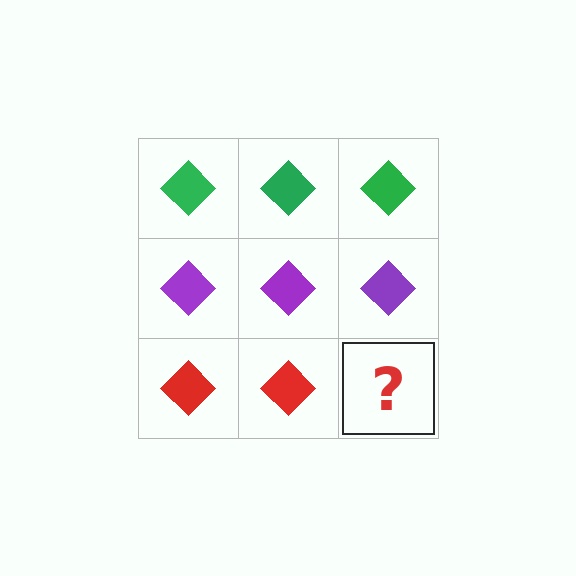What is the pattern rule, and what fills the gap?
The rule is that each row has a consistent color. The gap should be filled with a red diamond.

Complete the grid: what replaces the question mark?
The question mark should be replaced with a red diamond.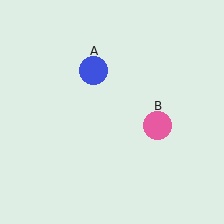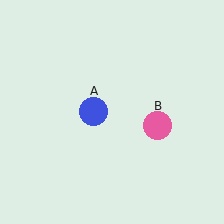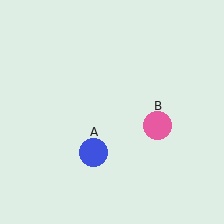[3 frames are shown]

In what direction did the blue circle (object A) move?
The blue circle (object A) moved down.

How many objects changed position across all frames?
1 object changed position: blue circle (object A).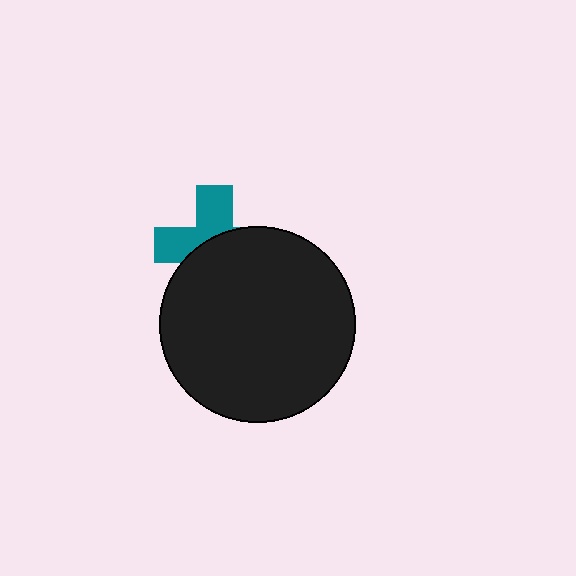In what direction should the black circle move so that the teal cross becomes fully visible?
The black circle should move down. That is the shortest direction to clear the overlap and leave the teal cross fully visible.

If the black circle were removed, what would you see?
You would see the complete teal cross.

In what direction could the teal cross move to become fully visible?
The teal cross could move up. That would shift it out from behind the black circle entirely.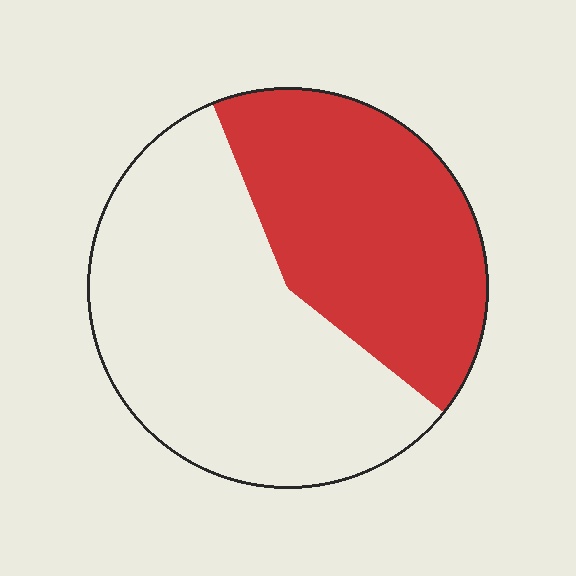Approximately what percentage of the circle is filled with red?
Approximately 40%.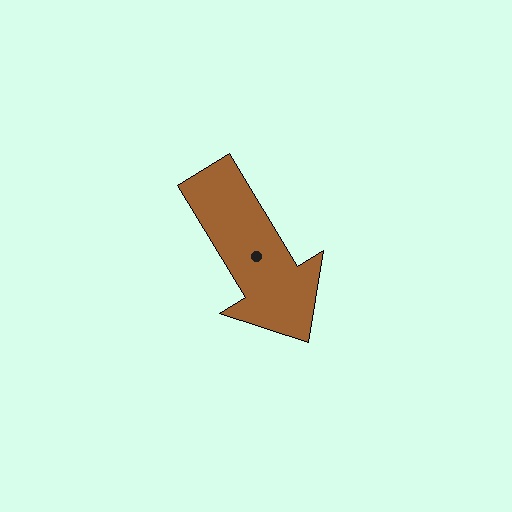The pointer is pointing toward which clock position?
Roughly 5 o'clock.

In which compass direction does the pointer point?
Southeast.